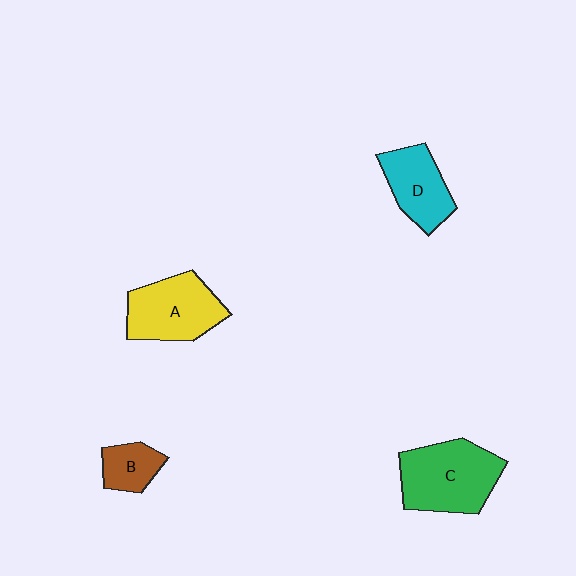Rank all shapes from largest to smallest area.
From largest to smallest: C (green), A (yellow), D (cyan), B (brown).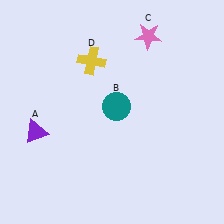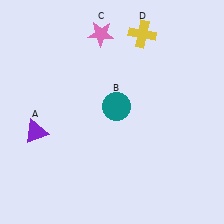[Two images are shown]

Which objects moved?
The objects that moved are: the pink star (C), the yellow cross (D).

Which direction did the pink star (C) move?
The pink star (C) moved left.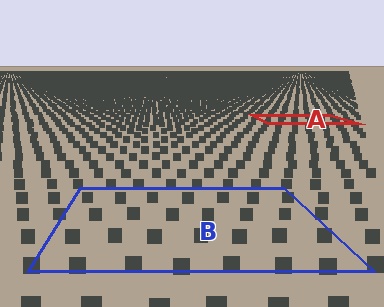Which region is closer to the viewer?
Region B is closer. The texture elements there are larger and more spread out.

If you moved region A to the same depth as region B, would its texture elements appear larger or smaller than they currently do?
They would appear larger. At a closer depth, the same texture elements are projected at a bigger on-screen size.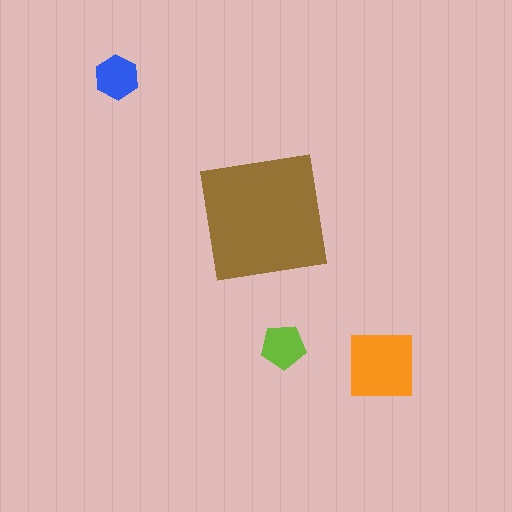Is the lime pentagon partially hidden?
No, the lime pentagon is fully visible.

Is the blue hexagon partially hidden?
No, the blue hexagon is fully visible.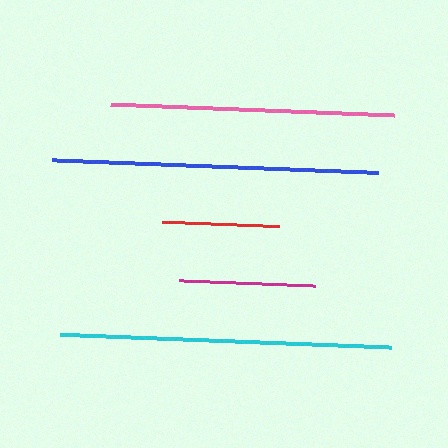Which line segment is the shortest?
The red line is the shortest at approximately 117 pixels.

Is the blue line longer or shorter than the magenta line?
The blue line is longer than the magenta line.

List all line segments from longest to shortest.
From longest to shortest: cyan, blue, pink, magenta, red.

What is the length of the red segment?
The red segment is approximately 117 pixels long.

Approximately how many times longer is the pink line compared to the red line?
The pink line is approximately 2.4 times the length of the red line.